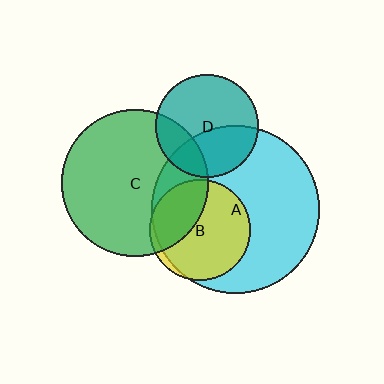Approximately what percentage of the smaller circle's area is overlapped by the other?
Approximately 25%.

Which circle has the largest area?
Circle A (cyan).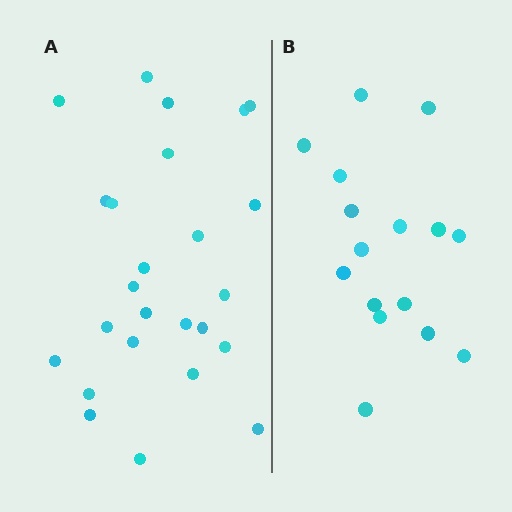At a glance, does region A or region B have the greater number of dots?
Region A (the left region) has more dots.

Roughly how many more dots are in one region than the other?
Region A has roughly 8 or so more dots than region B.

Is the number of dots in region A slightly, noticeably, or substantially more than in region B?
Region A has substantially more. The ratio is roughly 1.6 to 1.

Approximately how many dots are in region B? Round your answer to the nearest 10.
About 20 dots. (The exact count is 16, which rounds to 20.)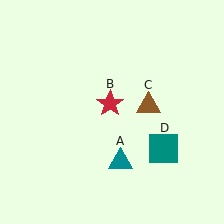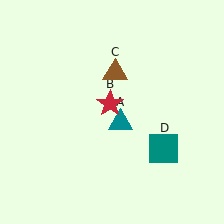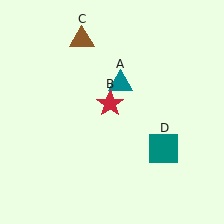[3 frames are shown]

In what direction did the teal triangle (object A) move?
The teal triangle (object A) moved up.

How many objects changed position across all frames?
2 objects changed position: teal triangle (object A), brown triangle (object C).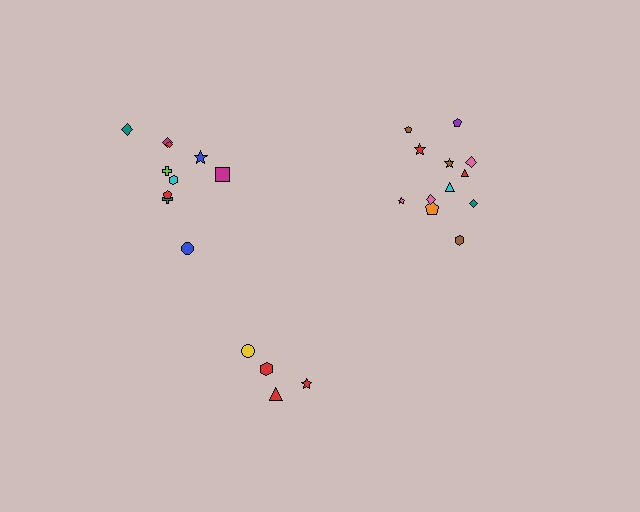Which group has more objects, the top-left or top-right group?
The top-right group.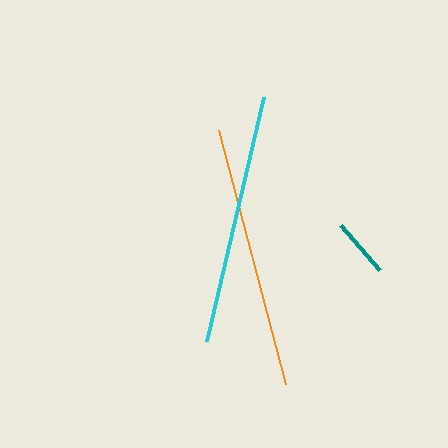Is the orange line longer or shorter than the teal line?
The orange line is longer than the teal line.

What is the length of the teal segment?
The teal segment is approximately 60 pixels long.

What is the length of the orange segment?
The orange segment is approximately 263 pixels long.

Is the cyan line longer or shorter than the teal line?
The cyan line is longer than the teal line.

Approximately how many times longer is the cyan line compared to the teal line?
The cyan line is approximately 4.2 times the length of the teal line.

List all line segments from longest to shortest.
From longest to shortest: orange, cyan, teal.